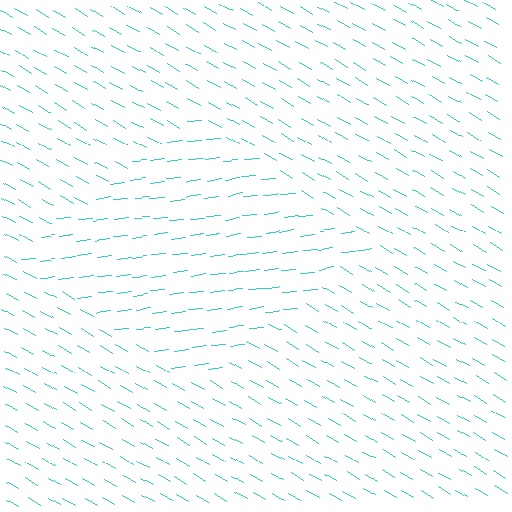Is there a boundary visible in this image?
Yes, there is a texture boundary formed by a change in line orientation.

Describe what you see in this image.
The image is filled with small cyan line segments. A diamond region in the image has lines oriented differently from the surrounding lines, creating a visible texture boundary.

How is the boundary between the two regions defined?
The boundary is defined purely by a change in line orientation (approximately 37 degrees difference). All lines are the same color and thickness.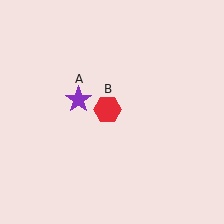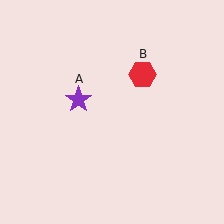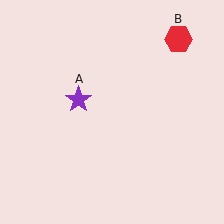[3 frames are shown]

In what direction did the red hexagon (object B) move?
The red hexagon (object B) moved up and to the right.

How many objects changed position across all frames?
1 object changed position: red hexagon (object B).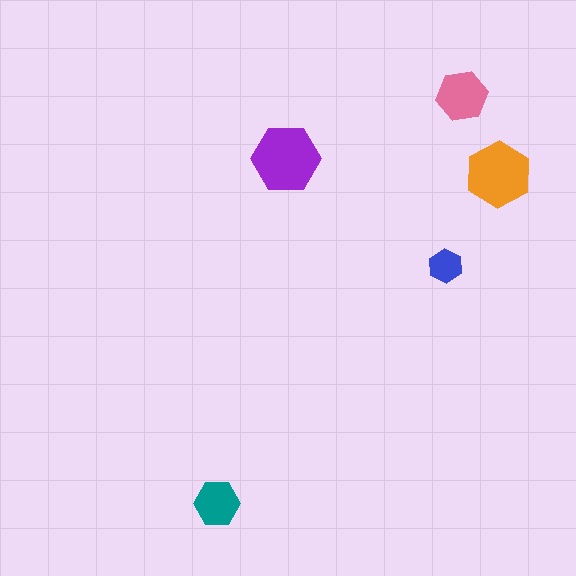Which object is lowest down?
The teal hexagon is bottommost.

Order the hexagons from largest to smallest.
the purple one, the orange one, the pink one, the teal one, the blue one.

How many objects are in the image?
There are 5 objects in the image.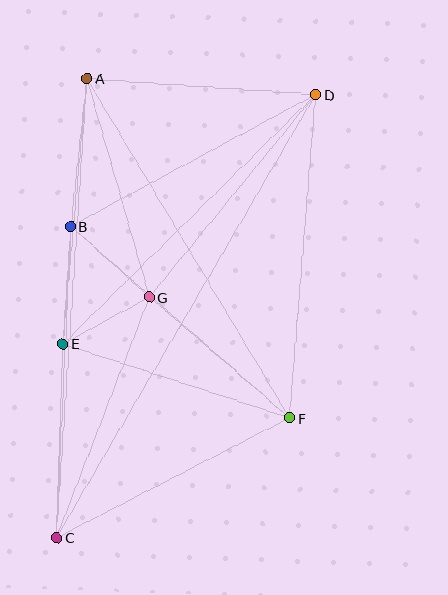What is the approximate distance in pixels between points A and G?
The distance between A and G is approximately 227 pixels.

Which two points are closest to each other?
Points E and G are closest to each other.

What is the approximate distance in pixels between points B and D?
The distance between B and D is approximately 278 pixels.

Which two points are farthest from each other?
Points C and D are farthest from each other.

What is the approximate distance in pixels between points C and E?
The distance between C and E is approximately 194 pixels.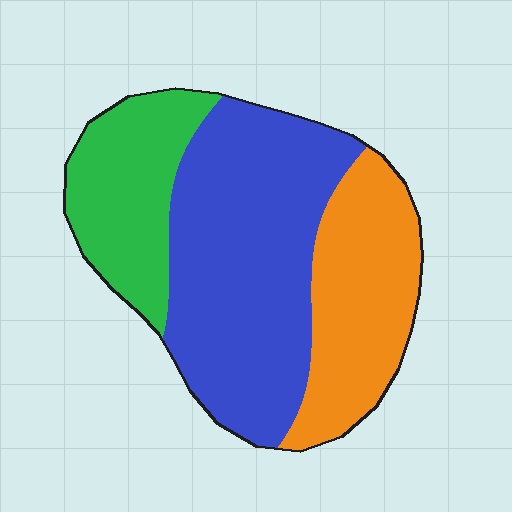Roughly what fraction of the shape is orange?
Orange takes up between a quarter and a half of the shape.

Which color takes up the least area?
Green, at roughly 25%.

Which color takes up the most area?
Blue, at roughly 50%.